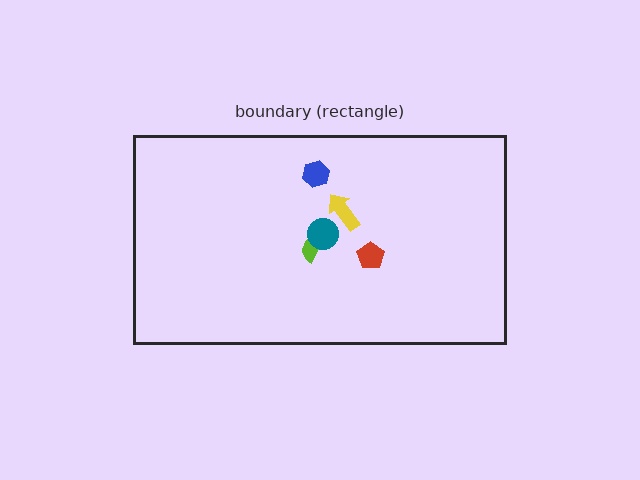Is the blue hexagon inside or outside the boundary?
Inside.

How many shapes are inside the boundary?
5 inside, 0 outside.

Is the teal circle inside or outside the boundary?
Inside.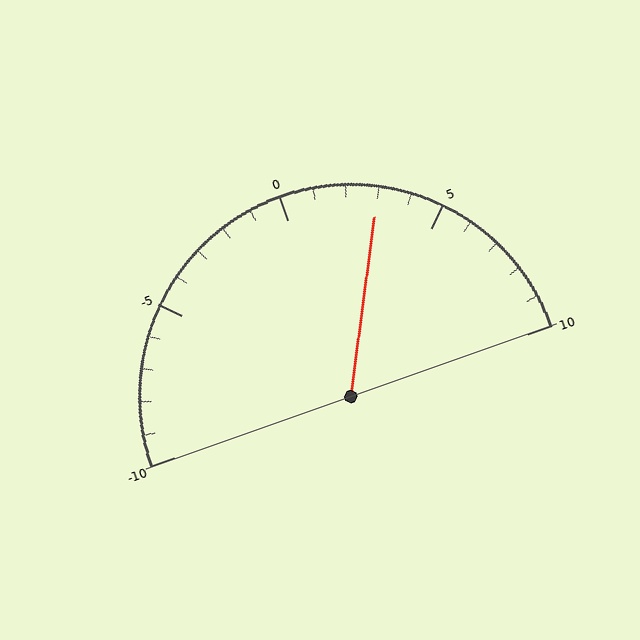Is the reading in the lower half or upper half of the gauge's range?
The reading is in the upper half of the range (-10 to 10).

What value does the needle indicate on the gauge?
The needle indicates approximately 3.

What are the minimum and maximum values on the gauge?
The gauge ranges from -10 to 10.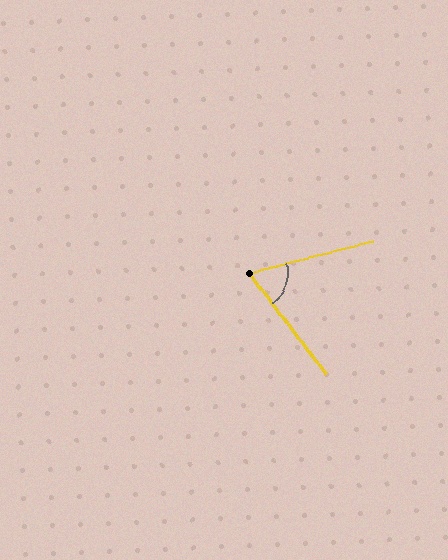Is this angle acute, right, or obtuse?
It is acute.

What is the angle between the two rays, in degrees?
Approximately 67 degrees.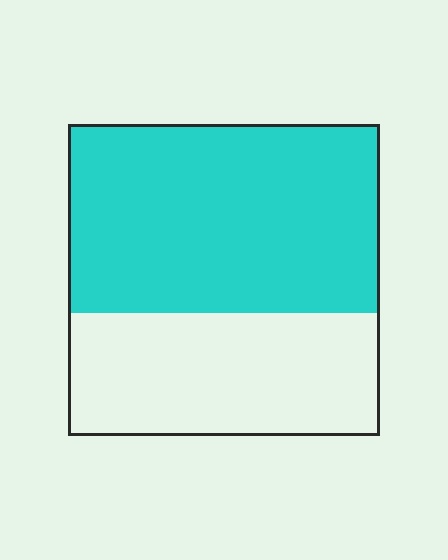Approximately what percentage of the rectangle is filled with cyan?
Approximately 60%.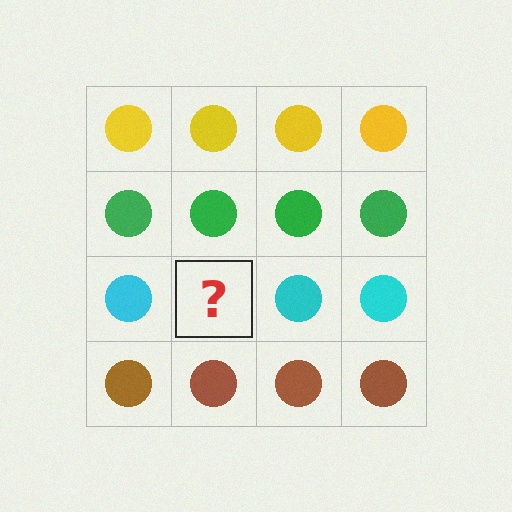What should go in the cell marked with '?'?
The missing cell should contain a cyan circle.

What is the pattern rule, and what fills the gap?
The rule is that each row has a consistent color. The gap should be filled with a cyan circle.